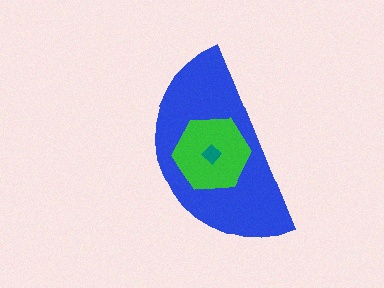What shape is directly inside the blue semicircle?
The green hexagon.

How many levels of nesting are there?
3.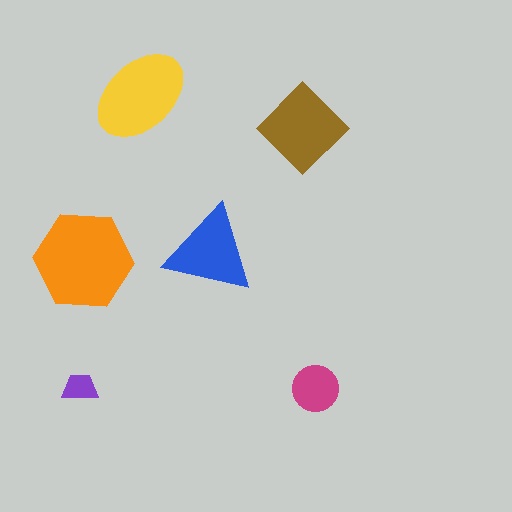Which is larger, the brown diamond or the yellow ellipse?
The yellow ellipse.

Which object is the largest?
The orange hexagon.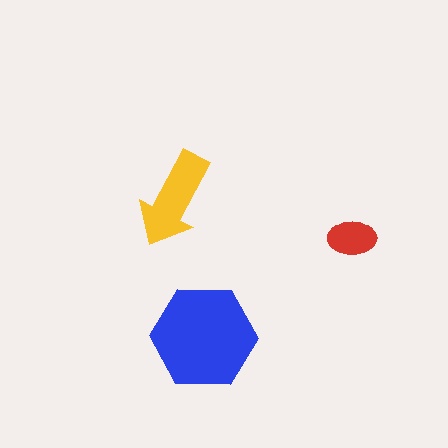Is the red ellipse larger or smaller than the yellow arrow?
Smaller.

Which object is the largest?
The blue hexagon.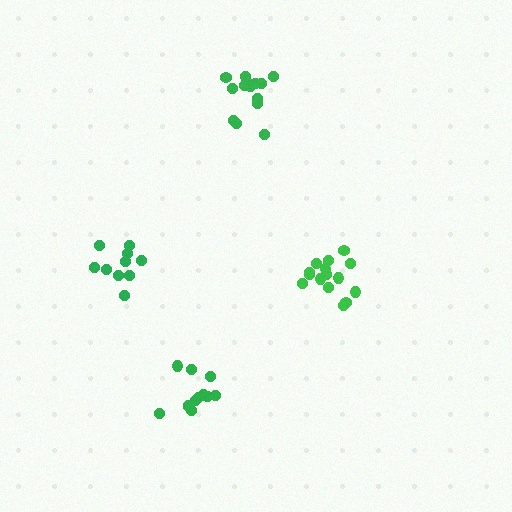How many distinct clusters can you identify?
There are 4 distinct clusters.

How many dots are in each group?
Group 1: 12 dots, Group 2: 10 dots, Group 3: 15 dots, Group 4: 15 dots (52 total).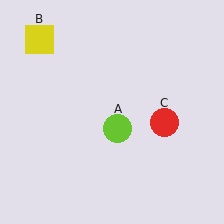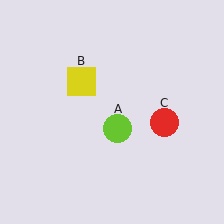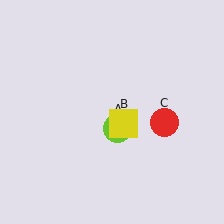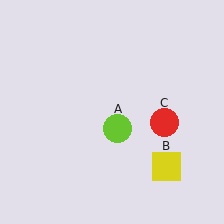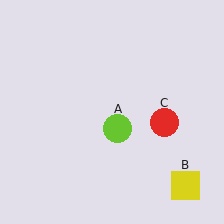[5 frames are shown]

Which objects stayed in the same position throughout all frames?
Lime circle (object A) and red circle (object C) remained stationary.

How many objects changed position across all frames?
1 object changed position: yellow square (object B).